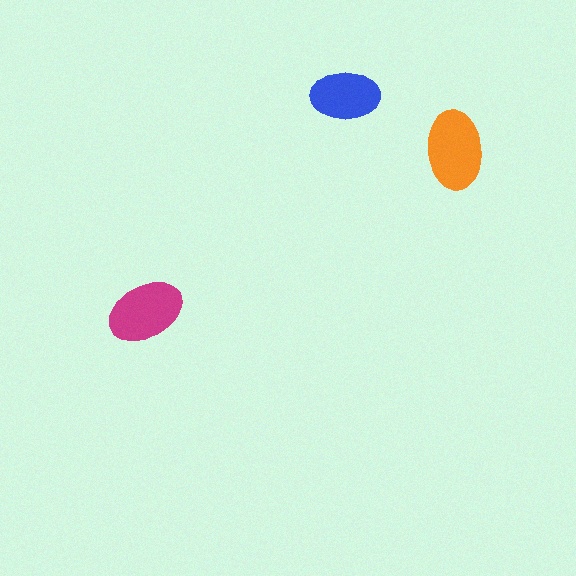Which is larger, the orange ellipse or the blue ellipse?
The orange one.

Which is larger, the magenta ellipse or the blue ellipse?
The magenta one.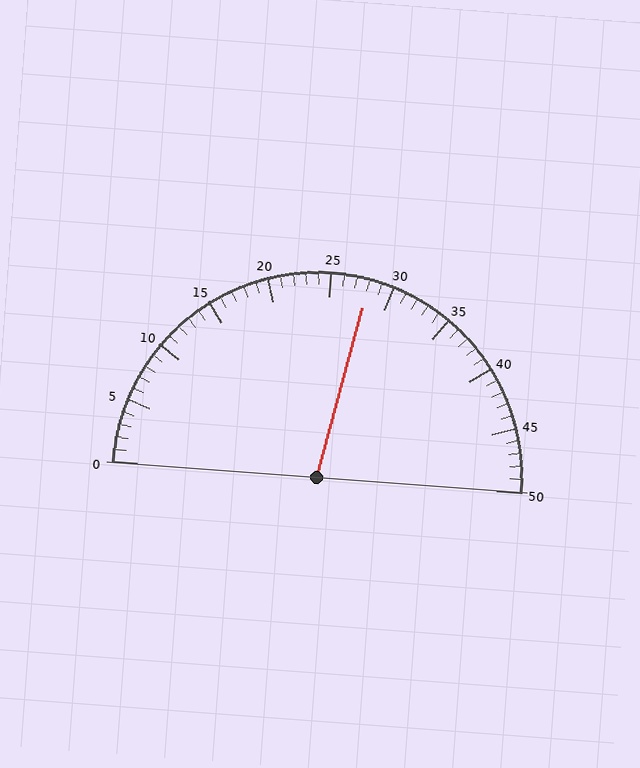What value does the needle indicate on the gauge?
The needle indicates approximately 28.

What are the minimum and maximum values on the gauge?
The gauge ranges from 0 to 50.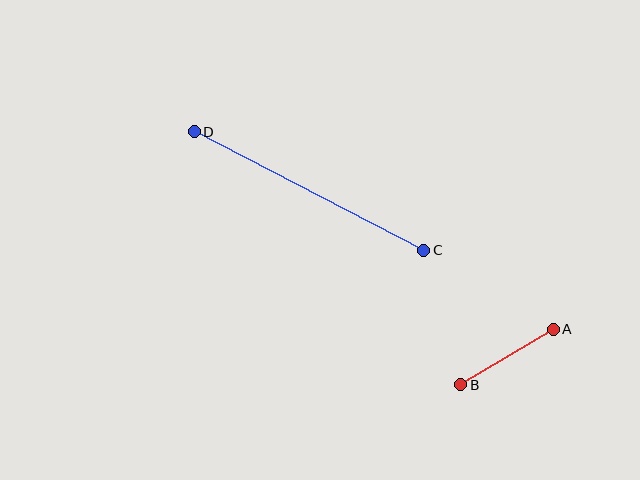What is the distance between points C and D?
The distance is approximately 258 pixels.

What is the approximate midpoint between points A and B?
The midpoint is at approximately (507, 357) pixels.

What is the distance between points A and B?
The distance is approximately 108 pixels.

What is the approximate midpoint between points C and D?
The midpoint is at approximately (309, 191) pixels.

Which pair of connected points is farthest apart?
Points C and D are farthest apart.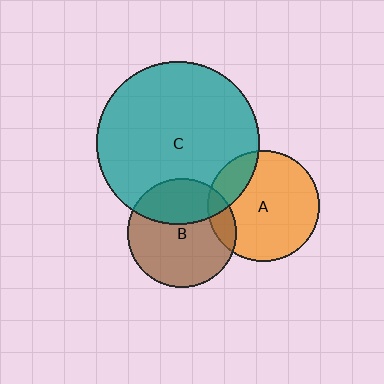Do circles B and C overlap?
Yes.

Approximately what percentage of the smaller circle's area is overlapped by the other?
Approximately 35%.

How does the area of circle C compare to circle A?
Approximately 2.1 times.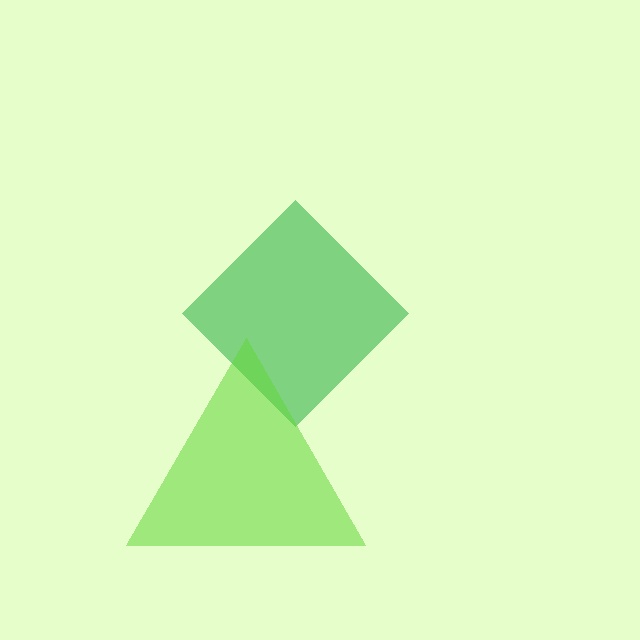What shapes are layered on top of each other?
The layered shapes are: a green diamond, a lime triangle.